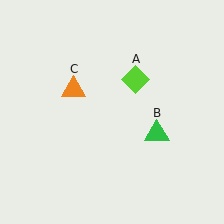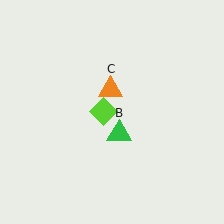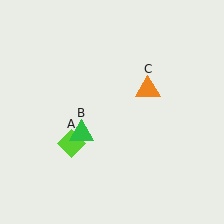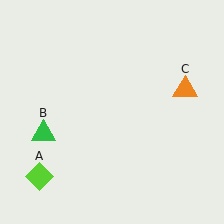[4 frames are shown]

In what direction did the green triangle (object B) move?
The green triangle (object B) moved left.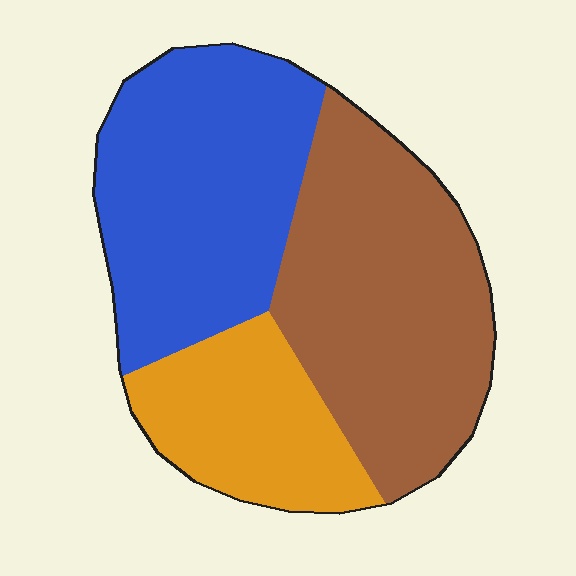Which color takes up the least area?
Orange, at roughly 20%.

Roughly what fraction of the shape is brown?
Brown covers 41% of the shape.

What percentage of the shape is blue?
Blue covers around 40% of the shape.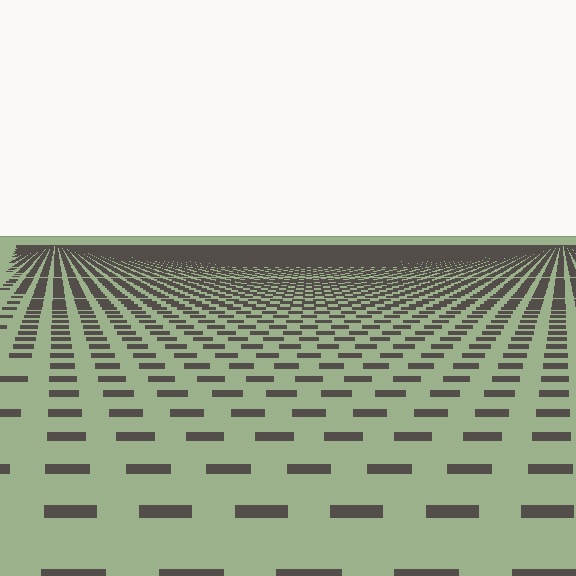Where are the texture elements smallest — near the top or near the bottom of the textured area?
Near the top.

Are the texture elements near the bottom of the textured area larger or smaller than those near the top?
Larger. Near the bottom, elements are closer to the viewer and appear at a bigger on-screen size.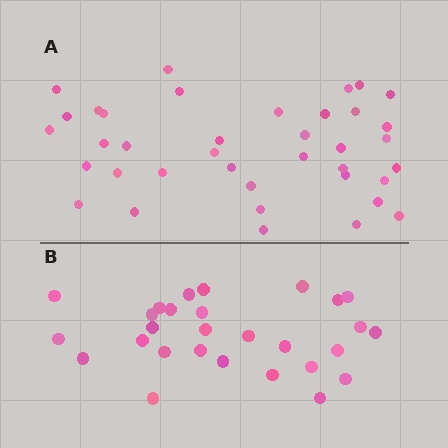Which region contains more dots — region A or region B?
Region A (the top region) has more dots.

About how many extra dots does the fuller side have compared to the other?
Region A has roughly 10 or so more dots than region B.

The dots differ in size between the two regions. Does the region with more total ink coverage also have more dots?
No. Region B has more total ink coverage because its dots are larger, but region A actually contains more individual dots. Total area can be misleading — the number of items is what matters here.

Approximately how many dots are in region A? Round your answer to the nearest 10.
About 40 dots. (The exact count is 38, which rounds to 40.)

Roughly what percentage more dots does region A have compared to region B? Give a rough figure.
About 35% more.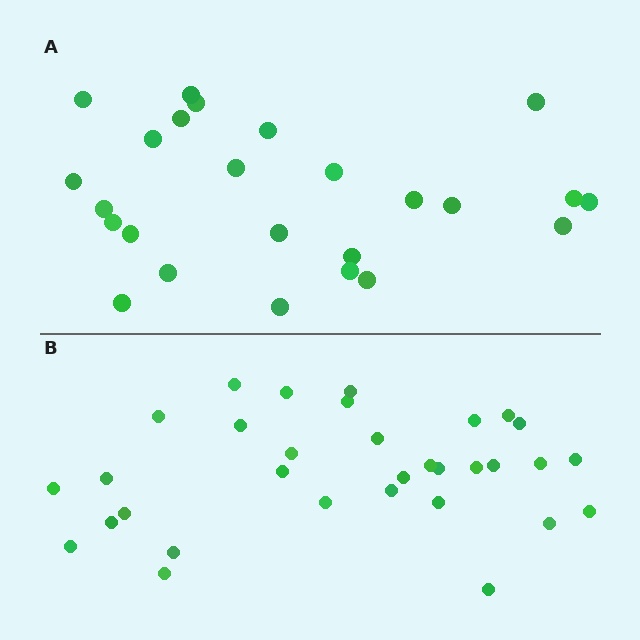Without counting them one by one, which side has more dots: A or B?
Region B (the bottom region) has more dots.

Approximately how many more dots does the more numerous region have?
Region B has roughly 8 or so more dots than region A.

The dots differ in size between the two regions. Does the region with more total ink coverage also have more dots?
No. Region A has more total ink coverage because its dots are larger, but region B actually contains more individual dots. Total area can be misleading — the number of items is what matters here.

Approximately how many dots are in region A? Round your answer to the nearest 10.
About 20 dots. (The exact count is 25, which rounds to 20.)